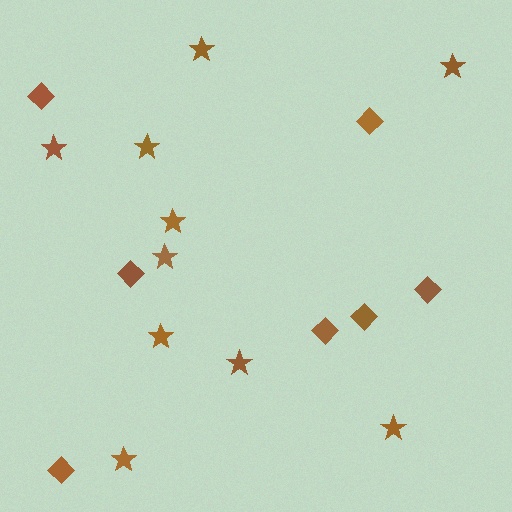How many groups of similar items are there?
There are 2 groups: one group of diamonds (7) and one group of stars (10).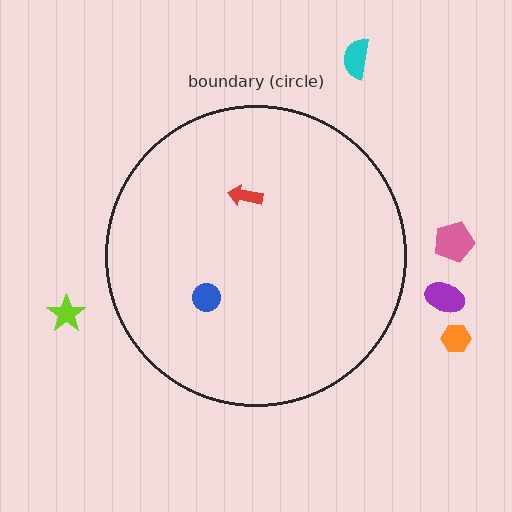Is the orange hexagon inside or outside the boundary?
Outside.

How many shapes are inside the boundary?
2 inside, 5 outside.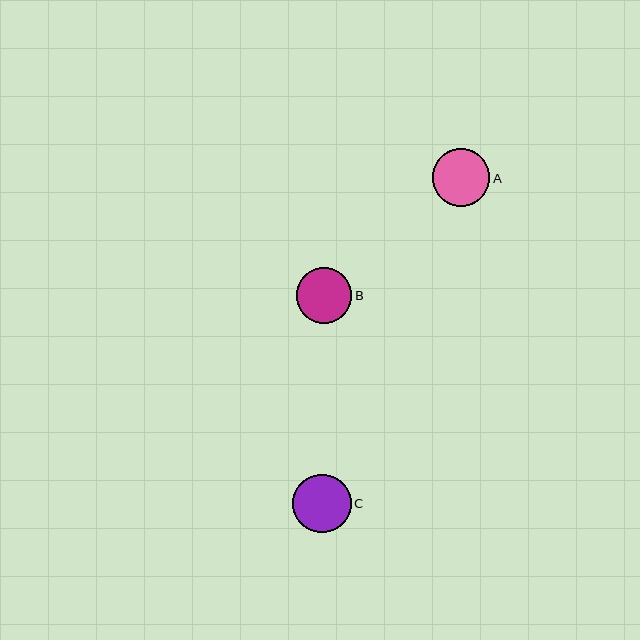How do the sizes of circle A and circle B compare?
Circle A and circle B are approximately the same size.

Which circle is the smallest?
Circle B is the smallest with a size of approximately 56 pixels.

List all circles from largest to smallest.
From largest to smallest: C, A, B.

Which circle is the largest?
Circle C is the largest with a size of approximately 58 pixels.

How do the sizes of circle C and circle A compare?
Circle C and circle A are approximately the same size.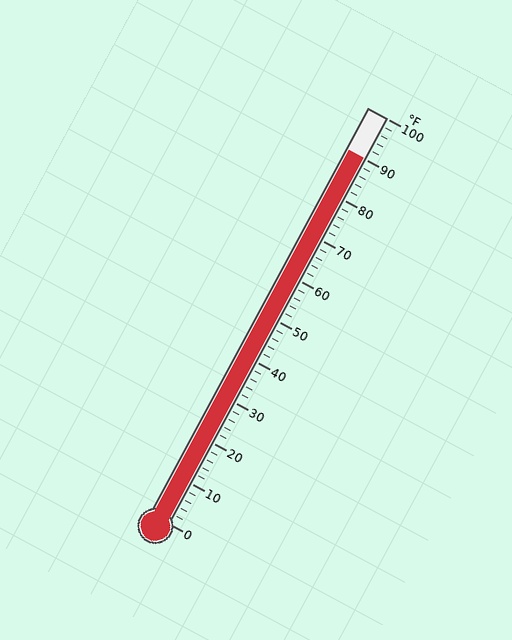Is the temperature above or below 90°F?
The temperature is at 90°F.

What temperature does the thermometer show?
The thermometer shows approximately 90°F.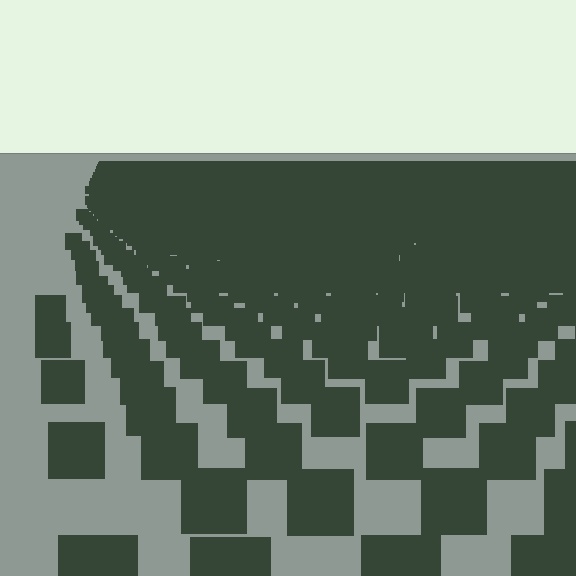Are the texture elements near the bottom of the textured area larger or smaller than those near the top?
Larger. Near the bottom, elements are closer to the viewer and appear at a bigger on-screen size.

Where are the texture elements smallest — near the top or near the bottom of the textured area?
Near the top.